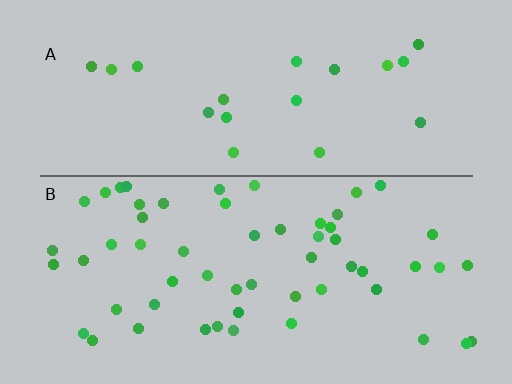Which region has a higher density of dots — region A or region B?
B (the bottom).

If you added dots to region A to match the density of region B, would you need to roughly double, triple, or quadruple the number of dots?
Approximately triple.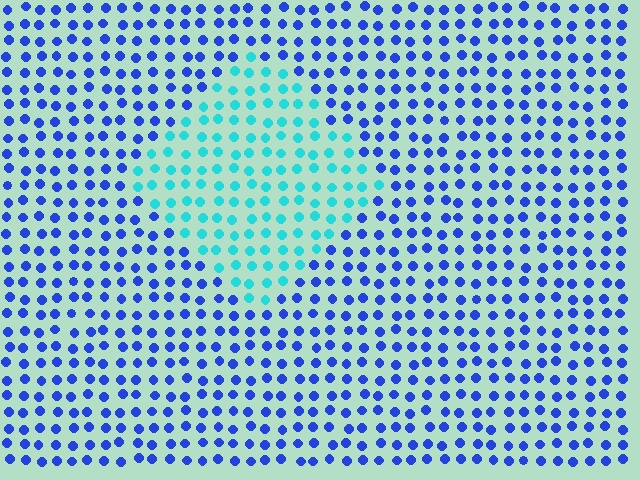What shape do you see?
I see a diamond.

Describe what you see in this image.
The image is filled with small blue elements in a uniform arrangement. A diamond-shaped region is visible where the elements are tinted to a slightly different hue, forming a subtle color boundary.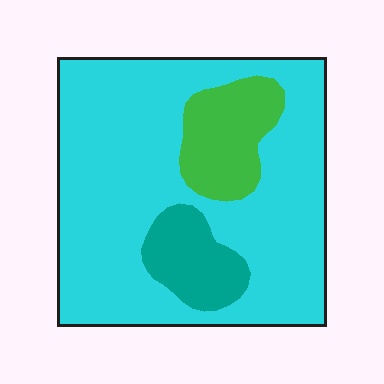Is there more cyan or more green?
Cyan.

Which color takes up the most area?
Cyan, at roughly 75%.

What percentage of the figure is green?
Green takes up less than a sixth of the figure.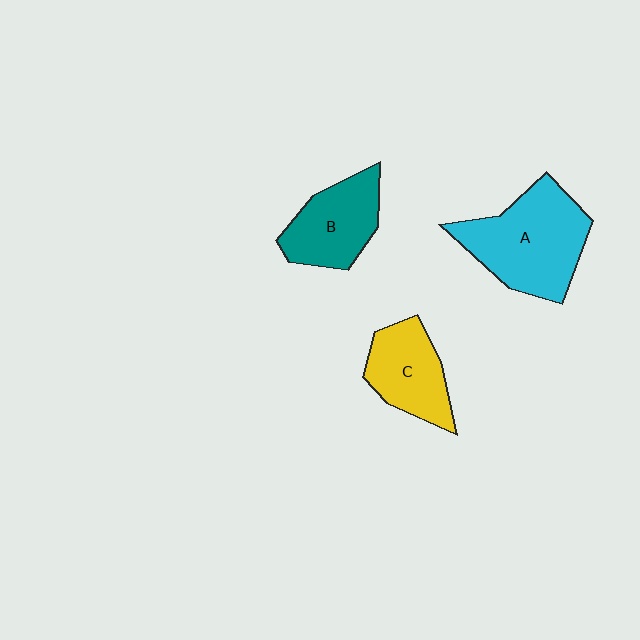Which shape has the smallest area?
Shape C (yellow).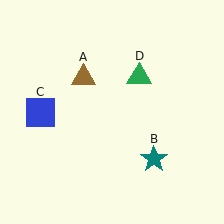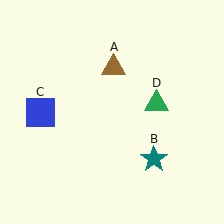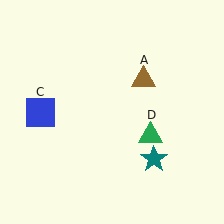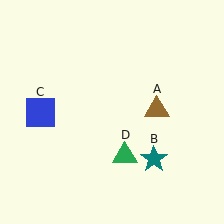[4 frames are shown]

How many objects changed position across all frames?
2 objects changed position: brown triangle (object A), green triangle (object D).